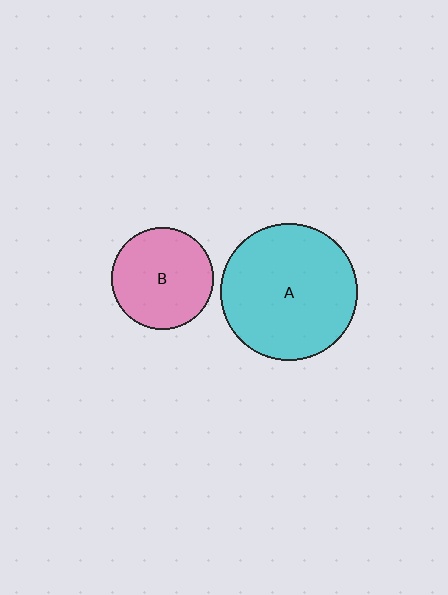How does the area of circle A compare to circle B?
Approximately 1.8 times.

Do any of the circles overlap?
No, none of the circles overlap.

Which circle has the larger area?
Circle A (cyan).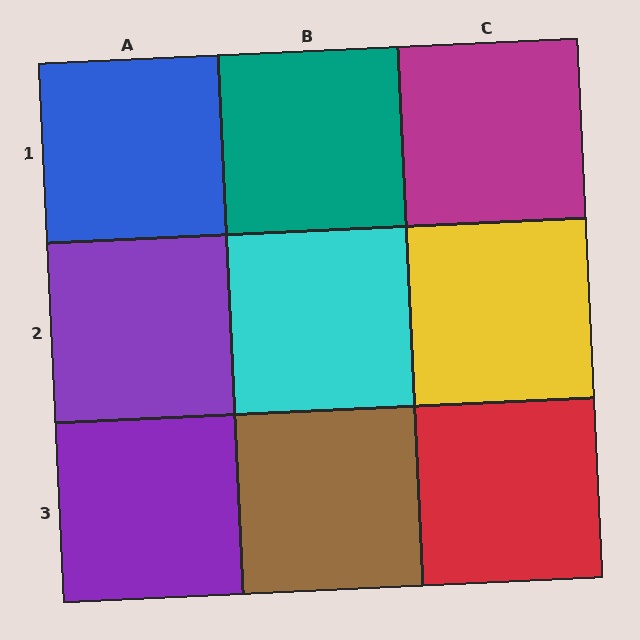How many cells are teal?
1 cell is teal.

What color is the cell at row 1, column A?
Blue.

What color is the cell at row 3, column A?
Purple.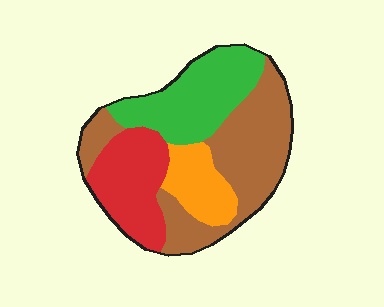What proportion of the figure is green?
Green covers about 25% of the figure.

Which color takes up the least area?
Orange, at roughly 15%.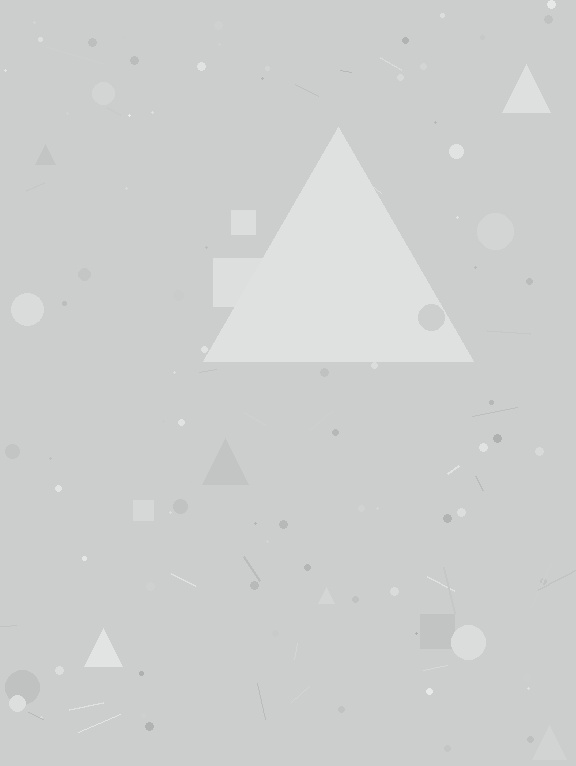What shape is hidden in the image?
A triangle is hidden in the image.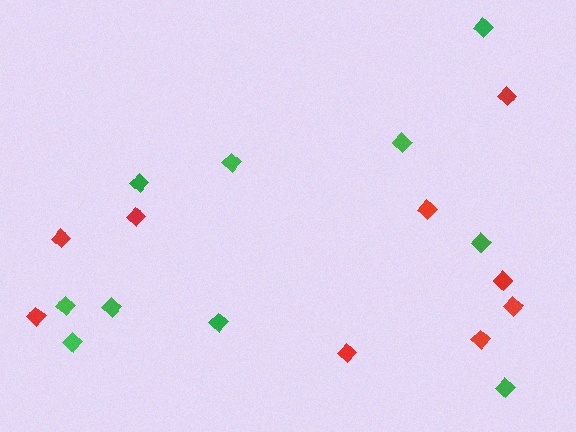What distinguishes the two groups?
There are 2 groups: one group of green diamonds (10) and one group of red diamonds (9).